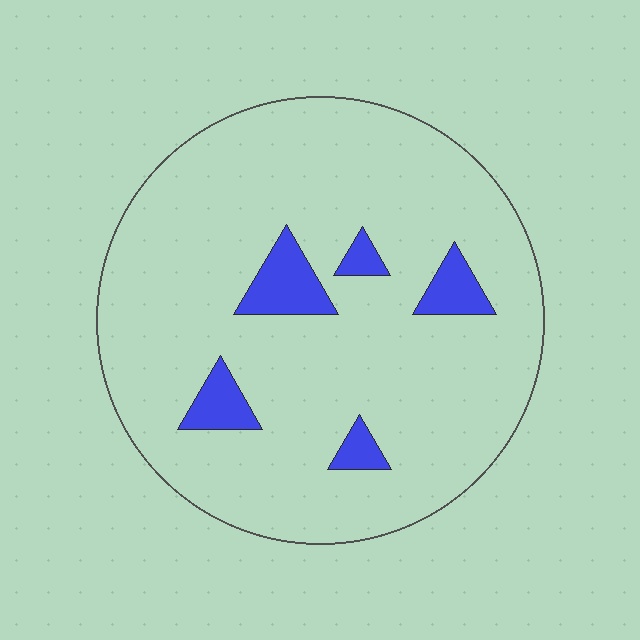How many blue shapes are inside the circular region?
5.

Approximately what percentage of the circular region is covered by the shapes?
Approximately 10%.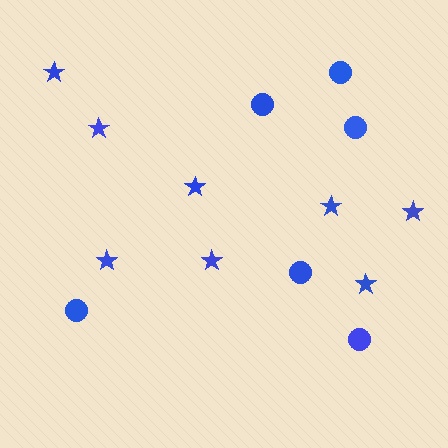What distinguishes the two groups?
There are 2 groups: one group of stars (8) and one group of circles (6).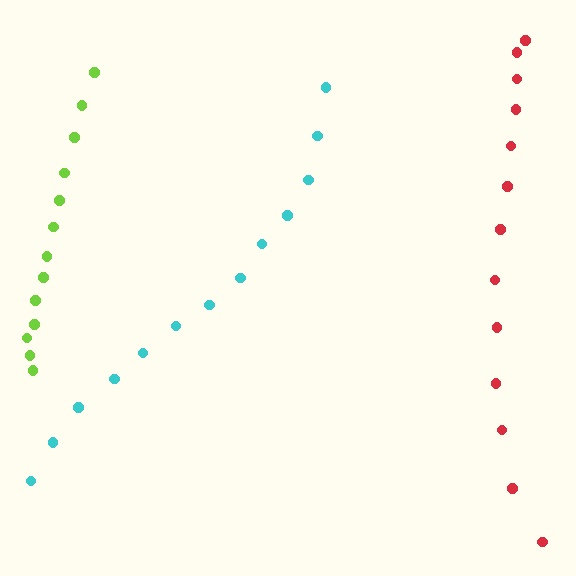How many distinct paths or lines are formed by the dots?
There are 3 distinct paths.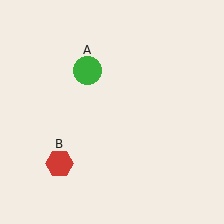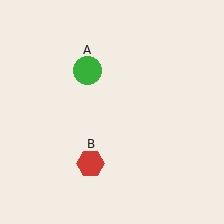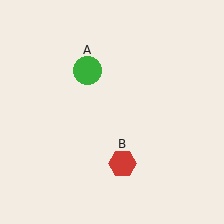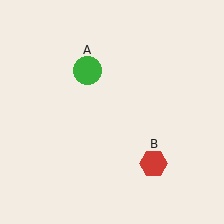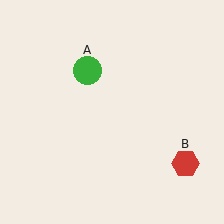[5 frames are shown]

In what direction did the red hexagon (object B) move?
The red hexagon (object B) moved right.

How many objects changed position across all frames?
1 object changed position: red hexagon (object B).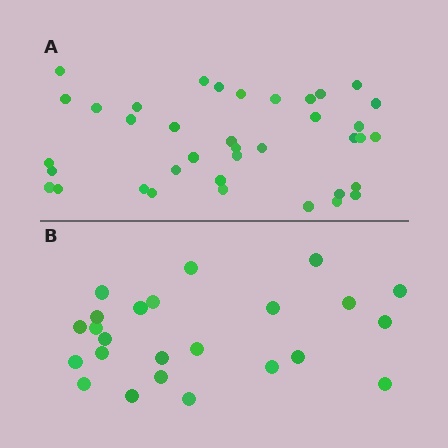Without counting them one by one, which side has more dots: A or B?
Region A (the top region) has more dots.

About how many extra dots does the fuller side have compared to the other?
Region A has approximately 15 more dots than region B.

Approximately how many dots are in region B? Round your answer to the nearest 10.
About 20 dots. (The exact count is 24, which rounds to 20.)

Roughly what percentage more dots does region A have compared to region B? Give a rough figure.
About 60% more.